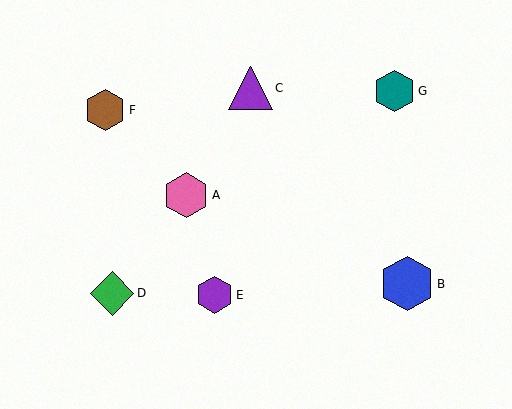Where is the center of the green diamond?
The center of the green diamond is at (112, 293).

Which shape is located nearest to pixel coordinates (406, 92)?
The teal hexagon (labeled G) at (395, 91) is nearest to that location.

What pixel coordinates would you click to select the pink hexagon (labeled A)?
Click at (186, 195) to select the pink hexagon A.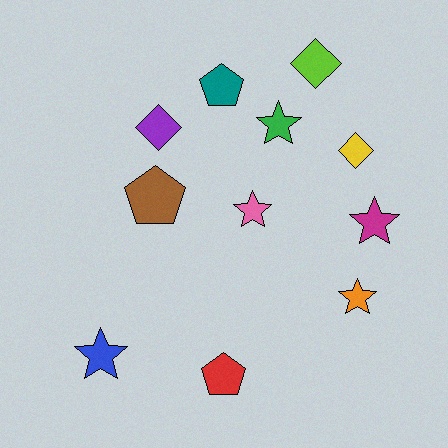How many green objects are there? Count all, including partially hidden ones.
There is 1 green object.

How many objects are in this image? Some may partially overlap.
There are 11 objects.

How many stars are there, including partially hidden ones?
There are 5 stars.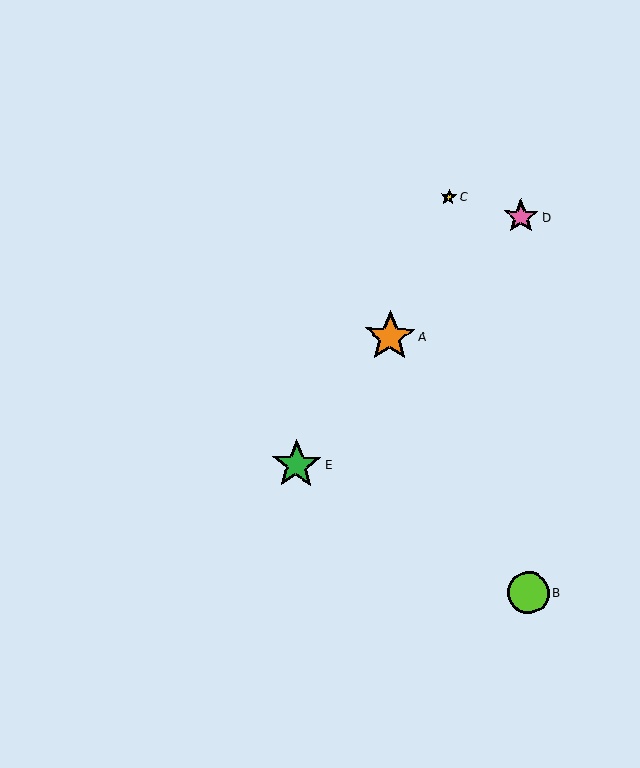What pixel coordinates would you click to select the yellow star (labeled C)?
Click at (449, 197) to select the yellow star C.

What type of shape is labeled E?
Shape E is a green star.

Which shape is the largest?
The orange star (labeled A) is the largest.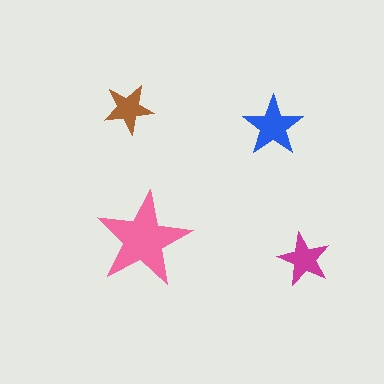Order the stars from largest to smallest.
the pink one, the blue one, the magenta one, the brown one.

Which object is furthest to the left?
The brown star is leftmost.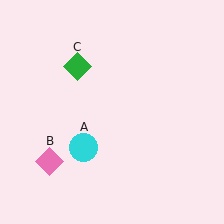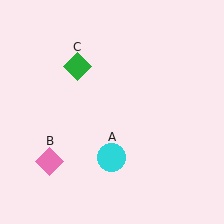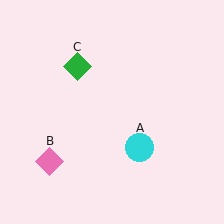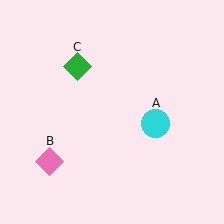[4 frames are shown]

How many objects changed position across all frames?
1 object changed position: cyan circle (object A).